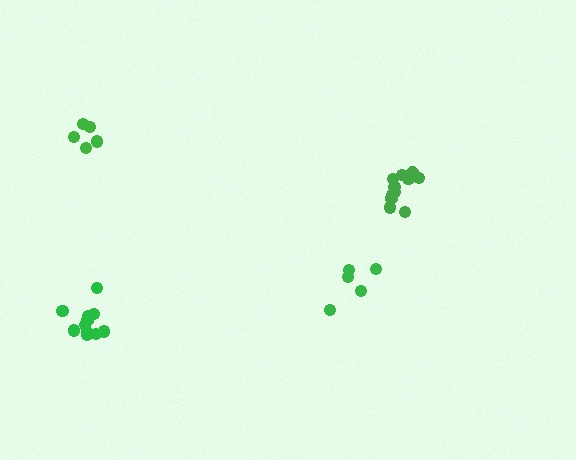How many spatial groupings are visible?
There are 4 spatial groupings.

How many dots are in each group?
Group 1: 5 dots, Group 2: 11 dots, Group 3: 11 dots, Group 4: 5 dots (32 total).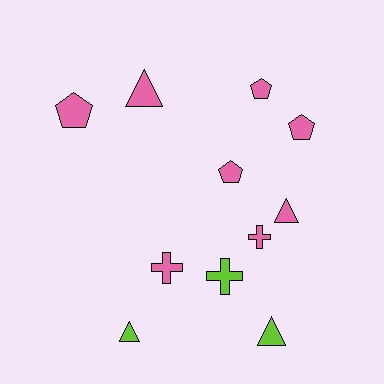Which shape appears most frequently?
Triangle, with 4 objects.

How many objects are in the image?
There are 11 objects.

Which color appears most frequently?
Pink, with 8 objects.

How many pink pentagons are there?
There are 4 pink pentagons.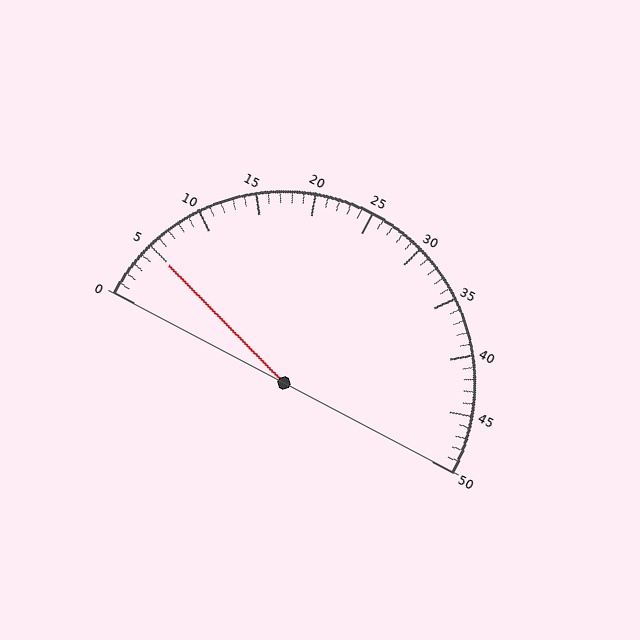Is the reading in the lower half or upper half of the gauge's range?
The reading is in the lower half of the range (0 to 50).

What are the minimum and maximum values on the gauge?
The gauge ranges from 0 to 50.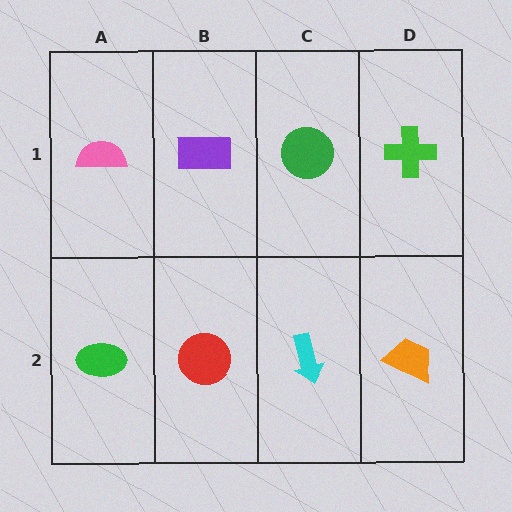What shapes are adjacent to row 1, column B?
A red circle (row 2, column B), a pink semicircle (row 1, column A), a green circle (row 1, column C).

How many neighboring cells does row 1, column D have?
2.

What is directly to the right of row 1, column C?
A green cross.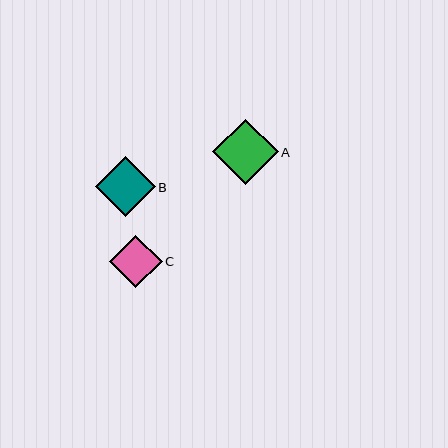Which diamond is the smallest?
Diamond C is the smallest with a size of approximately 52 pixels.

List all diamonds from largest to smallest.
From largest to smallest: A, B, C.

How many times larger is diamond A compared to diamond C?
Diamond A is approximately 1.3 times the size of diamond C.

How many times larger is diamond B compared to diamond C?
Diamond B is approximately 1.2 times the size of diamond C.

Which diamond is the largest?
Diamond A is the largest with a size of approximately 65 pixels.